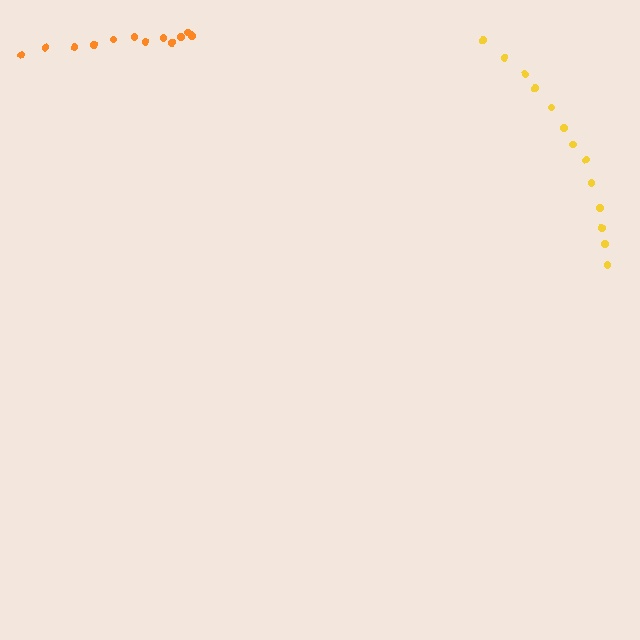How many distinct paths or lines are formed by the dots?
There are 2 distinct paths.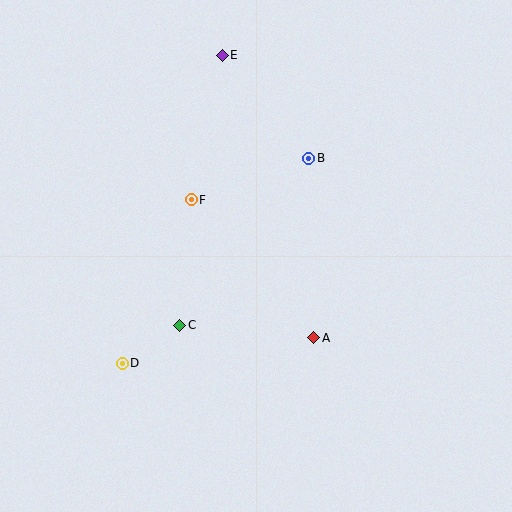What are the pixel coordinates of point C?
Point C is at (180, 325).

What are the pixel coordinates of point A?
Point A is at (314, 338).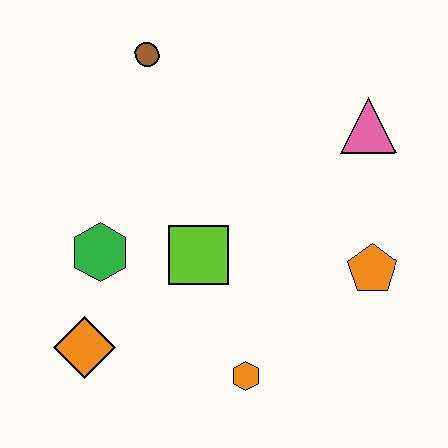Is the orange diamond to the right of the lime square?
No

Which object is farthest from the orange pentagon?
The brown circle is farthest from the orange pentagon.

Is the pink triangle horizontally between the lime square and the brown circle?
No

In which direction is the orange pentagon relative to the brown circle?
The orange pentagon is to the right of the brown circle.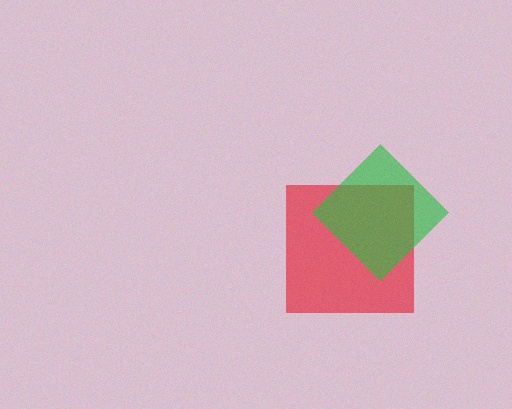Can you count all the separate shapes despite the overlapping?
Yes, there are 2 separate shapes.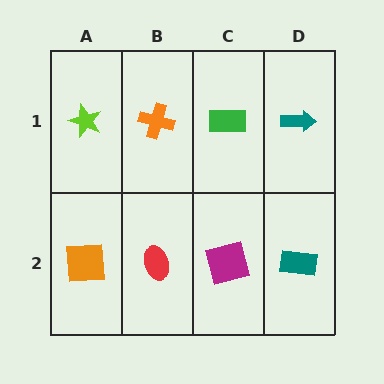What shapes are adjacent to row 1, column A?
An orange square (row 2, column A), an orange cross (row 1, column B).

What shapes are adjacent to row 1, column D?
A teal rectangle (row 2, column D), a green rectangle (row 1, column C).